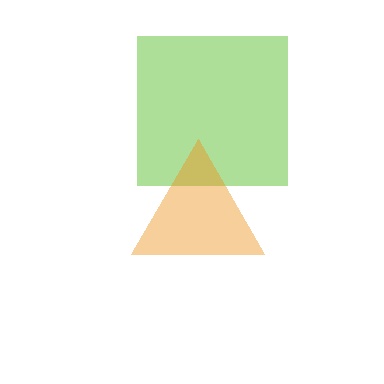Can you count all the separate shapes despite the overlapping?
Yes, there are 2 separate shapes.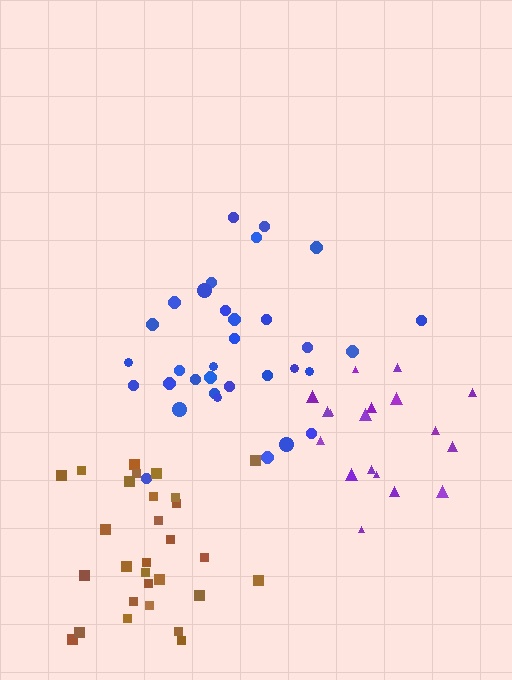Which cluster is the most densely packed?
Brown.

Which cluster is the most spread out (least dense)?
Blue.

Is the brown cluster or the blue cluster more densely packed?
Brown.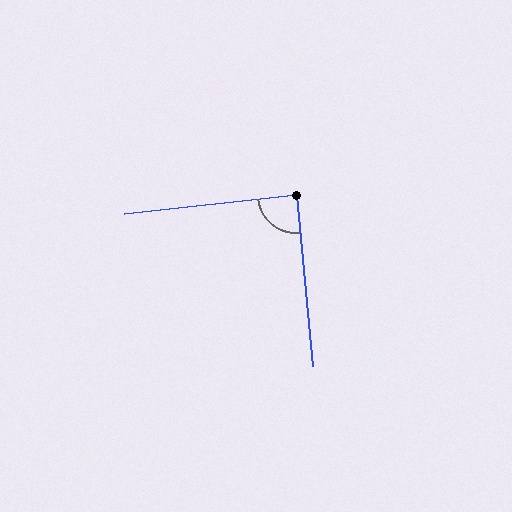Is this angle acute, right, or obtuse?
It is approximately a right angle.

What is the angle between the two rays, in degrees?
Approximately 89 degrees.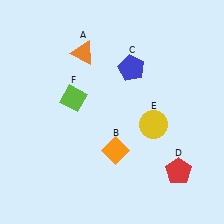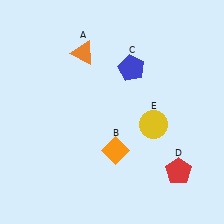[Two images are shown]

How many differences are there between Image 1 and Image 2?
There is 1 difference between the two images.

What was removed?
The lime diamond (F) was removed in Image 2.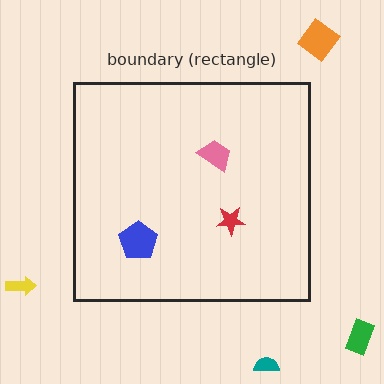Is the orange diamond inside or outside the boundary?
Outside.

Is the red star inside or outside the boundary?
Inside.